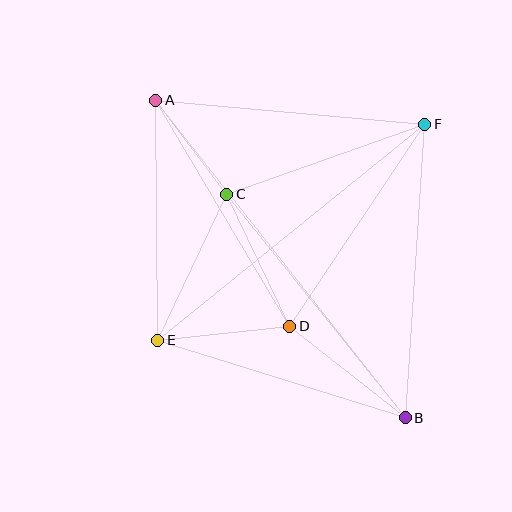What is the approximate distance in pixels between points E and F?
The distance between E and F is approximately 343 pixels.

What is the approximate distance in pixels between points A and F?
The distance between A and F is approximately 270 pixels.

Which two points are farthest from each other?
Points A and B are farthest from each other.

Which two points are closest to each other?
Points A and C are closest to each other.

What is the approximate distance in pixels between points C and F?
The distance between C and F is approximately 210 pixels.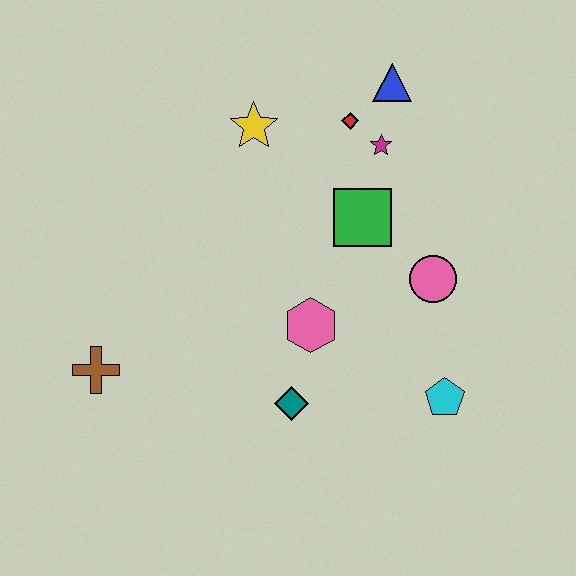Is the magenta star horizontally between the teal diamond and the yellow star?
No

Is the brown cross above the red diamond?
No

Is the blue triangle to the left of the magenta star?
No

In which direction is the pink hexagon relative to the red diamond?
The pink hexagon is below the red diamond.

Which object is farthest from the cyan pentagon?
The brown cross is farthest from the cyan pentagon.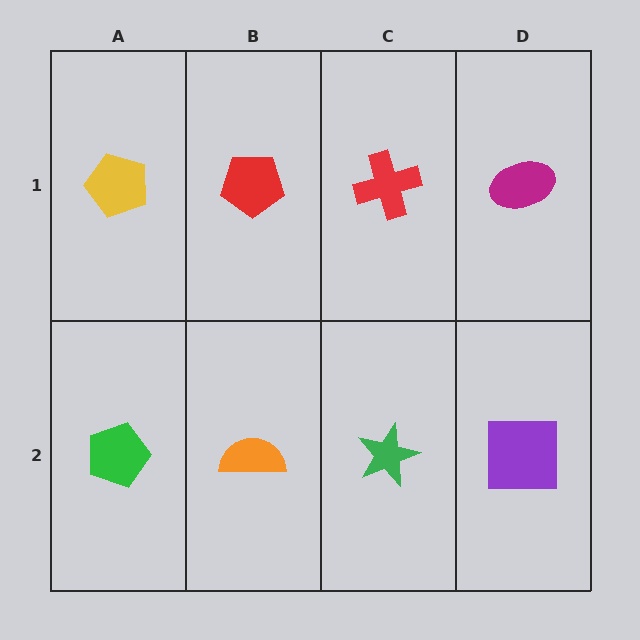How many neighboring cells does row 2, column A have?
2.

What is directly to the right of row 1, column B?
A red cross.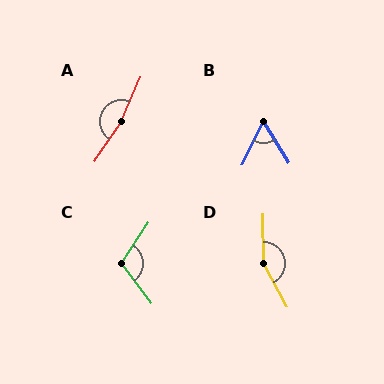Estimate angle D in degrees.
Approximately 152 degrees.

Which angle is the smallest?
B, at approximately 59 degrees.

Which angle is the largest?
A, at approximately 169 degrees.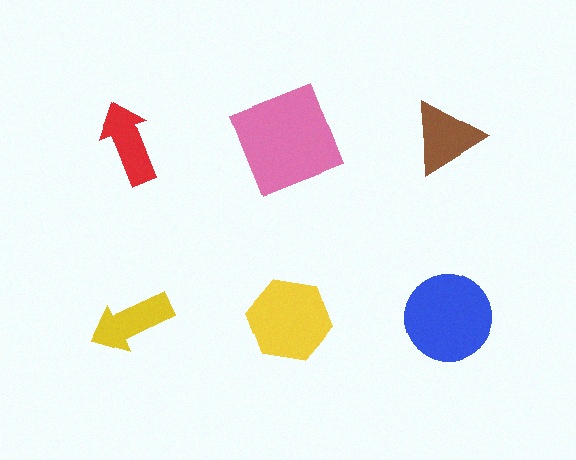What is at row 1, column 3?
A brown triangle.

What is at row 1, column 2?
A pink square.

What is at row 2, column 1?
A yellow arrow.